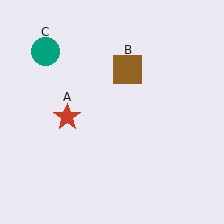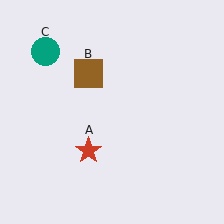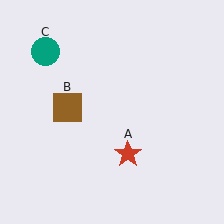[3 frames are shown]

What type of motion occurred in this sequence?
The red star (object A), brown square (object B) rotated counterclockwise around the center of the scene.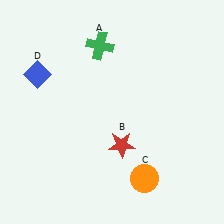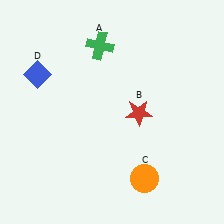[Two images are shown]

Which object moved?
The red star (B) moved up.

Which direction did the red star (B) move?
The red star (B) moved up.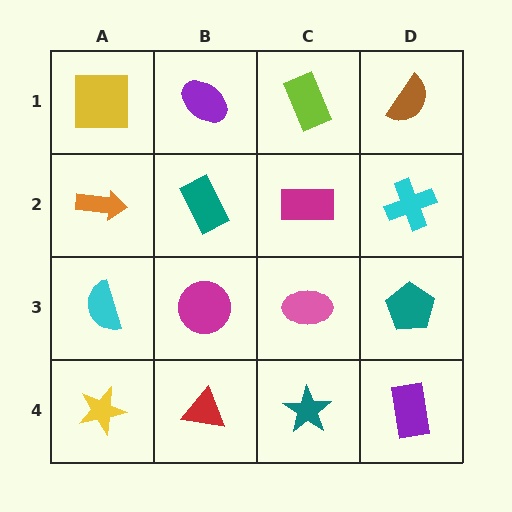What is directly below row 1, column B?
A teal rectangle.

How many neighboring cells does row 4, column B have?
3.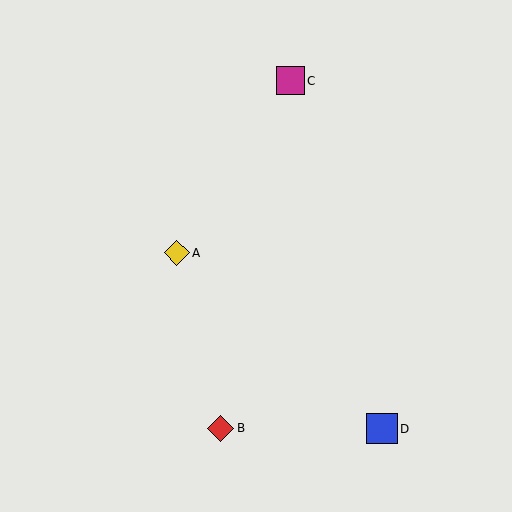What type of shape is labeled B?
Shape B is a red diamond.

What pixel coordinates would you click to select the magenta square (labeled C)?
Click at (291, 81) to select the magenta square C.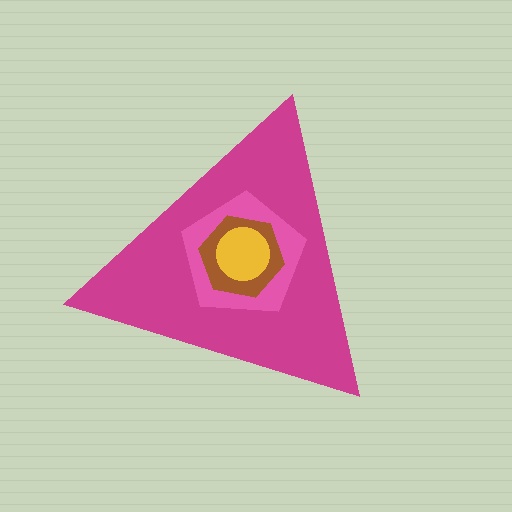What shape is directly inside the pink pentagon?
The brown hexagon.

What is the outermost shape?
The magenta triangle.